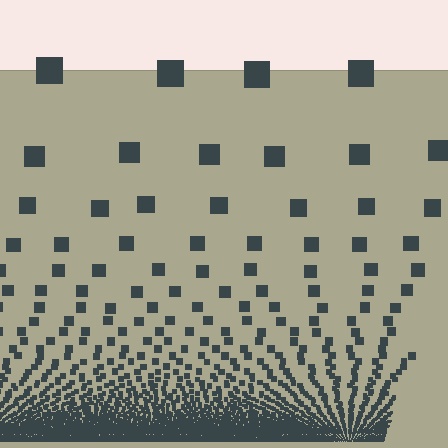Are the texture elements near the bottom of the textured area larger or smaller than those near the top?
Smaller. The gradient is inverted — elements near the bottom are smaller and denser.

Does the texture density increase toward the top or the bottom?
Density increases toward the bottom.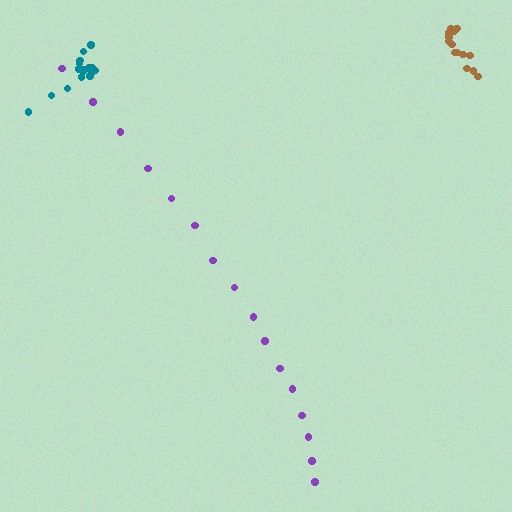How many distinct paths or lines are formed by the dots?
There are 3 distinct paths.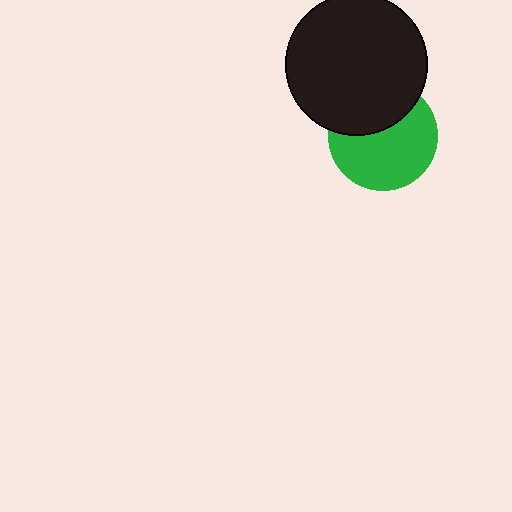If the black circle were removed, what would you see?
You would see the complete green circle.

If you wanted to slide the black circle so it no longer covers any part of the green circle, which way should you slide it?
Slide it up — that is the most direct way to separate the two shapes.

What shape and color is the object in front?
The object in front is a black circle.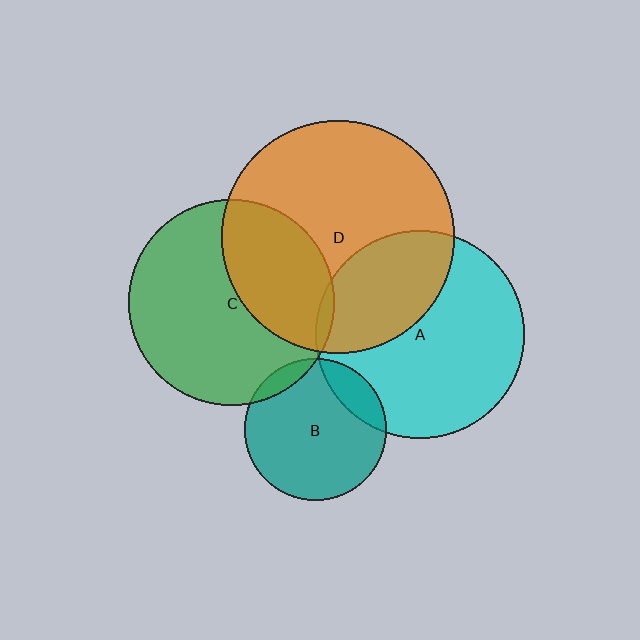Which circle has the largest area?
Circle D (orange).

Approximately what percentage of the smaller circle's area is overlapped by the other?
Approximately 35%.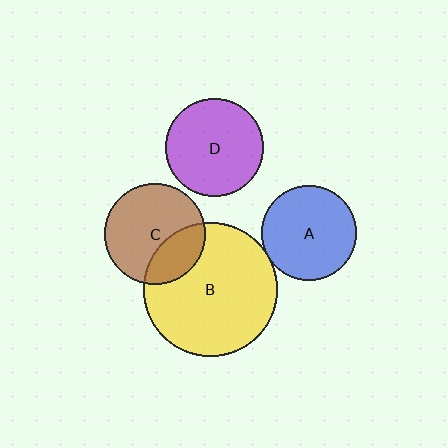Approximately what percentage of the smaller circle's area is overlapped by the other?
Approximately 5%.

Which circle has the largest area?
Circle B (yellow).